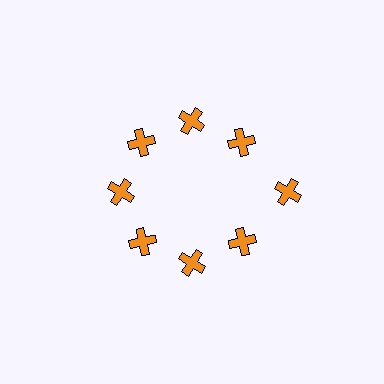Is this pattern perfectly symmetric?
No. The 8 orange crosses are arranged in a ring, but one element near the 3 o'clock position is pushed outward from the center, breaking the 8-fold rotational symmetry.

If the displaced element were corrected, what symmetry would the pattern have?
It would have 8-fold rotational symmetry — the pattern would map onto itself every 45 degrees.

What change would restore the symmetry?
The symmetry would be restored by moving it inward, back onto the ring so that all 8 crosses sit at equal angles and equal distance from the center.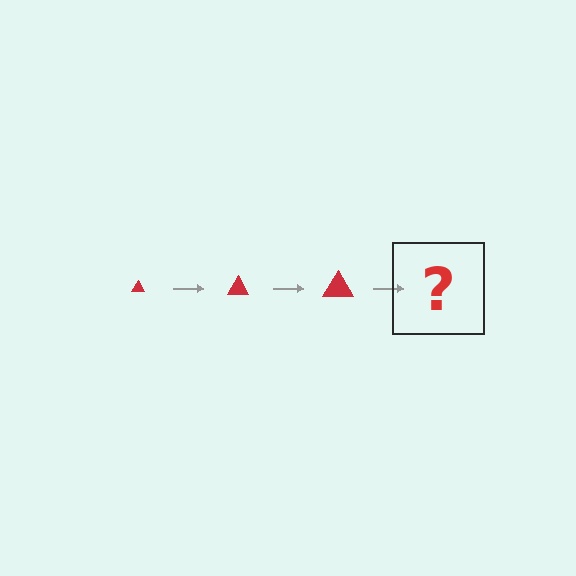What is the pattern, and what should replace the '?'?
The pattern is that the triangle gets progressively larger each step. The '?' should be a red triangle, larger than the previous one.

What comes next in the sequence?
The next element should be a red triangle, larger than the previous one.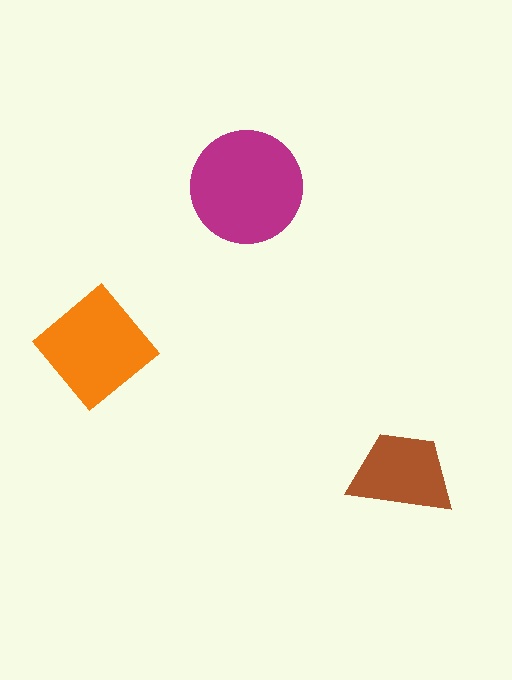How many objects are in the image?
There are 3 objects in the image.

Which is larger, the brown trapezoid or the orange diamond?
The orange diamond.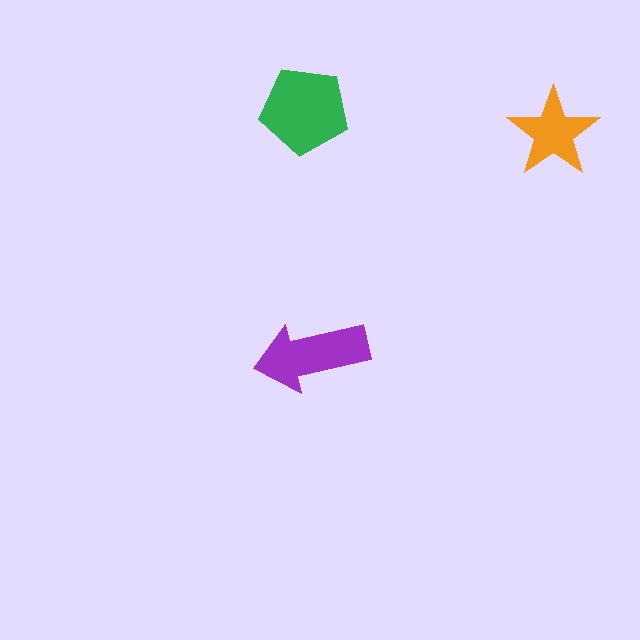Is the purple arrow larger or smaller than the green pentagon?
Smaller.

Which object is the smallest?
The orange star.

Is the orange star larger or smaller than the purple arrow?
Smaller.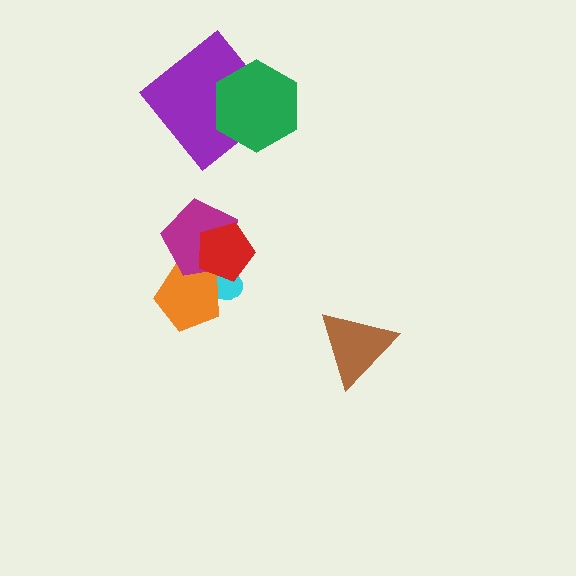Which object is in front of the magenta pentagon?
The red pentagon is in front of the magenta pentagon.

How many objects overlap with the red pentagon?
3 objects overlap with the red pentagon.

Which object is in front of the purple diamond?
The green hexagon is in front of the purple diamond.